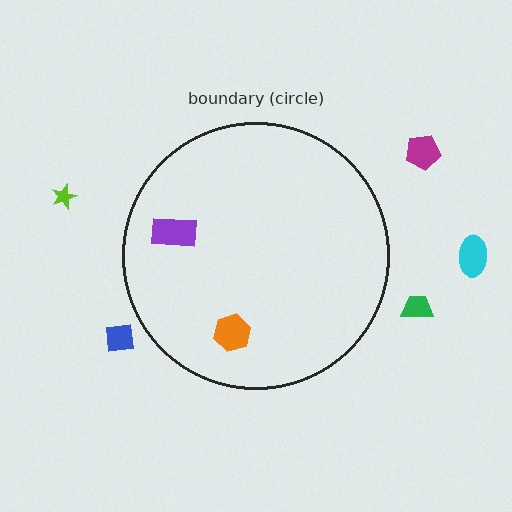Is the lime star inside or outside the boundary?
Outside.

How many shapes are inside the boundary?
2 inside, 5 outside.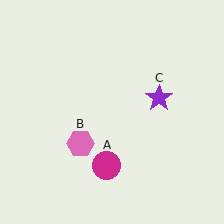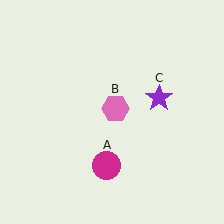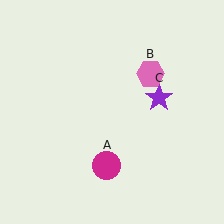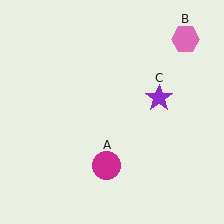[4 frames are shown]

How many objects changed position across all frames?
1 object changed position: pink hexagon (object B).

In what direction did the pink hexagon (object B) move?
The pink hexagon (object B) moved up and to the right.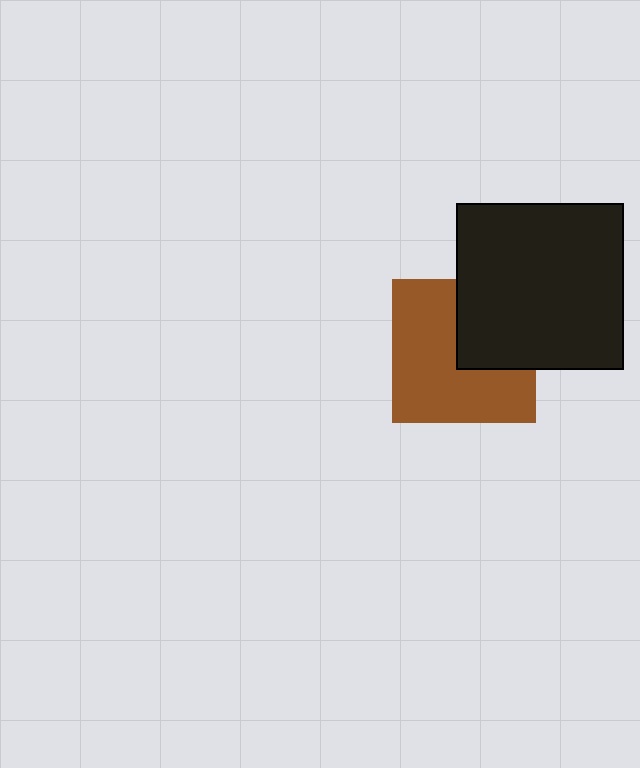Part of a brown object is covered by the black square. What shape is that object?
It is a square.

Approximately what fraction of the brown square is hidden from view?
Roughly 35% of the brown square is hidden behind the black square.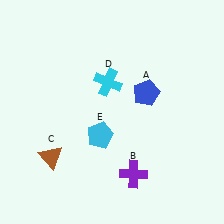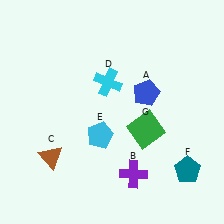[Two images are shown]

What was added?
A teal pentagon (F), a green square (G) were added in Image 2.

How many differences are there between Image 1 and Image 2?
There are 2 differences between the two images.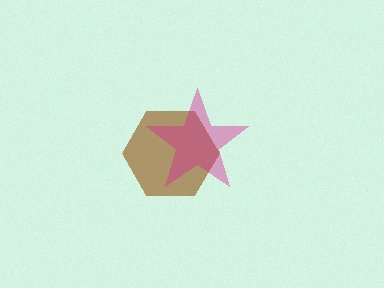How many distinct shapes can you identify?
There are 2 distinct shapes: a brown hexagon, a magenta star.